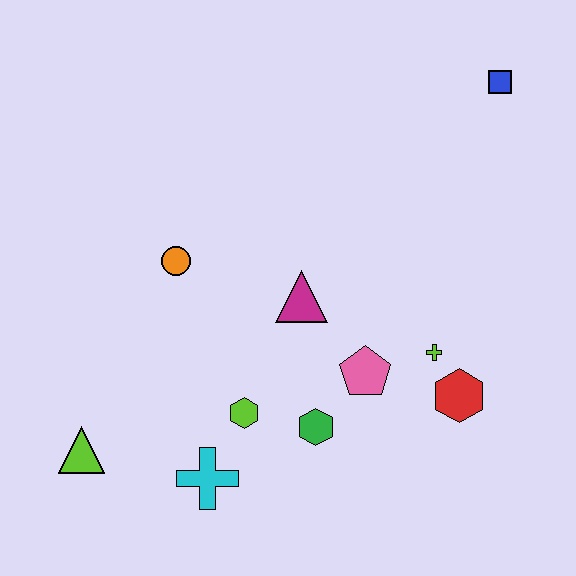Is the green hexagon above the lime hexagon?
No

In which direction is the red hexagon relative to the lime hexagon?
The red hexagon is to the right of the lime hexagon.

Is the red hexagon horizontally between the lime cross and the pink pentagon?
No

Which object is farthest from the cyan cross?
The blue square is farthest from the cyan cross.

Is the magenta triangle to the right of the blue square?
No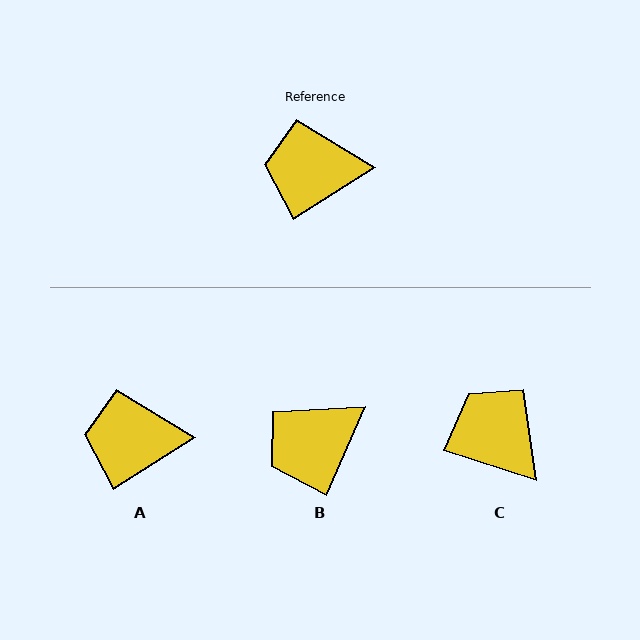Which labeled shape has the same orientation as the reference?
A.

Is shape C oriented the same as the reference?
No, it is off by about 50 degrees.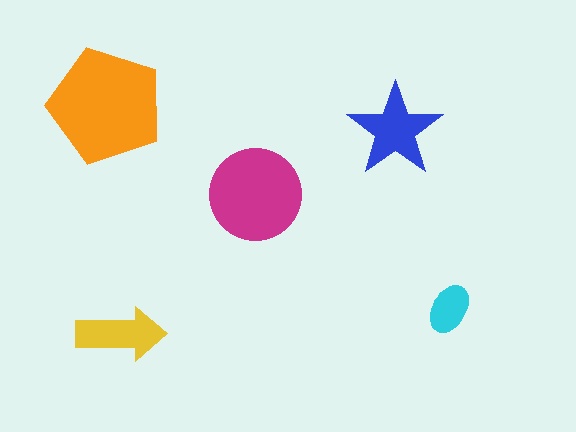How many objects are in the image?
There are 5 objects in the image.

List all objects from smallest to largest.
The cyan ellipse, the yellow arrow, the blue star, the magenta circle, the orange pentagon.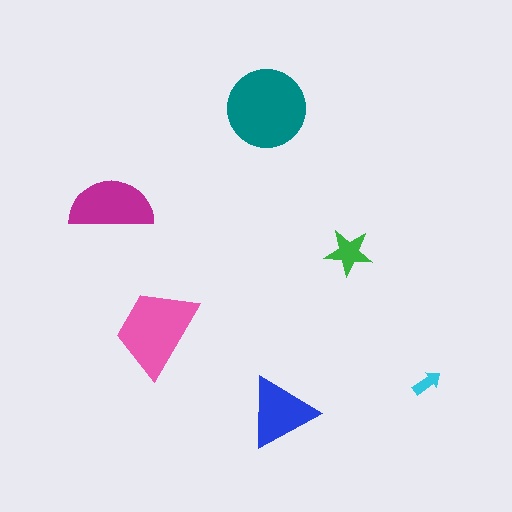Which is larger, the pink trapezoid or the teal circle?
The teal circle.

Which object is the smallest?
The cyan arrow.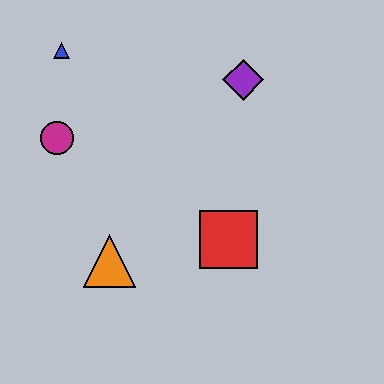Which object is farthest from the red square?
The blue triangle is farthest from the red square.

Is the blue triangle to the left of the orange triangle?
Yes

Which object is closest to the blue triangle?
The magenta circle is closest to the blue triangle.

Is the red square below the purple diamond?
Yes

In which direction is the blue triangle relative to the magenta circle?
The blue triangle is above the magenta circle.